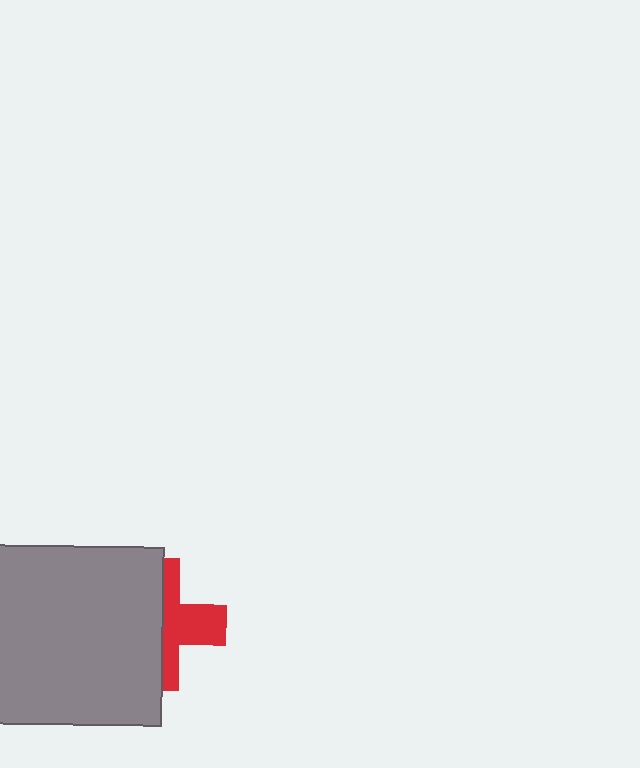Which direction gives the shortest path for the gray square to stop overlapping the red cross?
Moving left gives the shortest separation.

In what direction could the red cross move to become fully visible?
The red cross could move right. That would shift it out from behind the gray square entirely.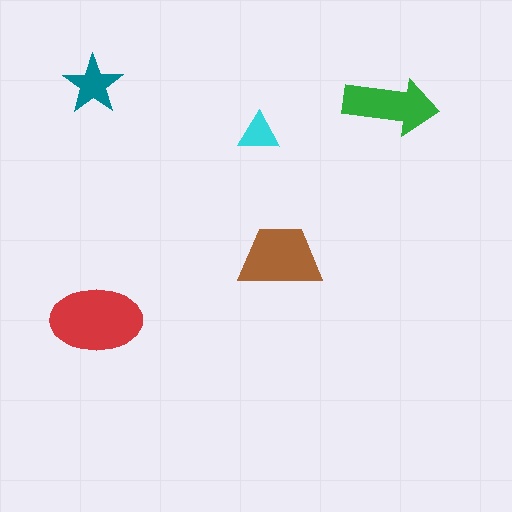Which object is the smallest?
The cyan triangle.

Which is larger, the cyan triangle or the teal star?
The teal star.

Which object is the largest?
The red ellipse.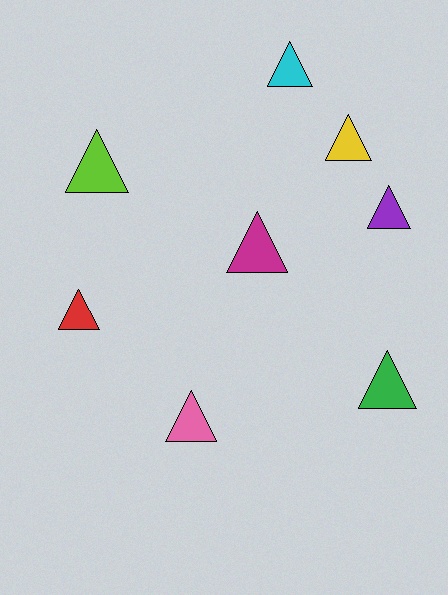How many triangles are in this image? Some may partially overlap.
There are 8 triangles.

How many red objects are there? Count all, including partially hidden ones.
There is 1 red object.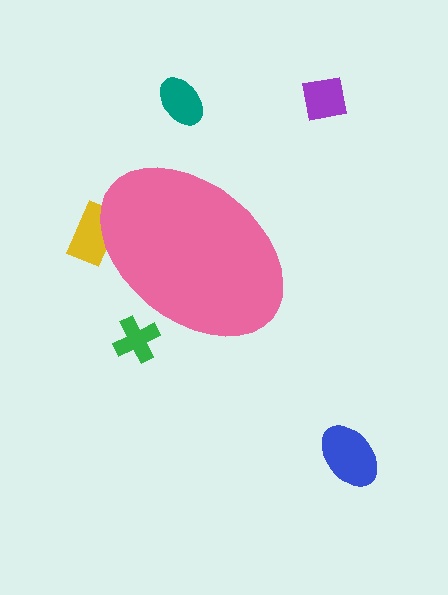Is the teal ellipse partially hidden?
No, the teal ellipse is fully visible.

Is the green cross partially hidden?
Yes, the green cross is partially hidden behind the pink ellipse.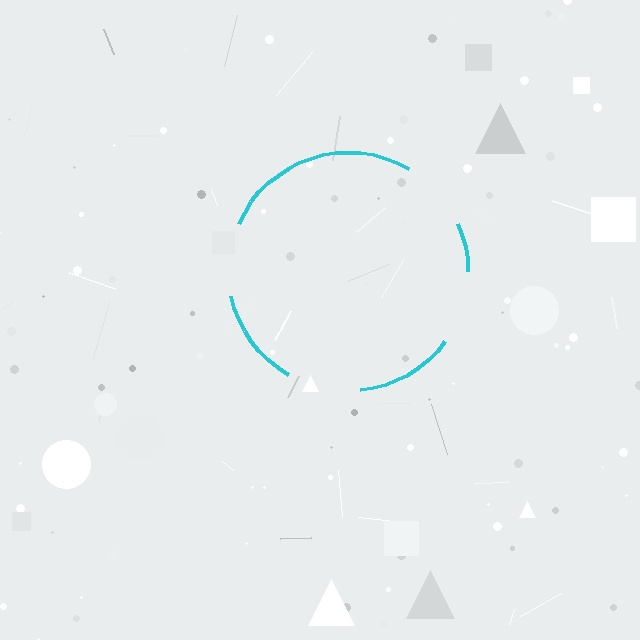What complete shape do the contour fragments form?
The contour fragments form a circle.